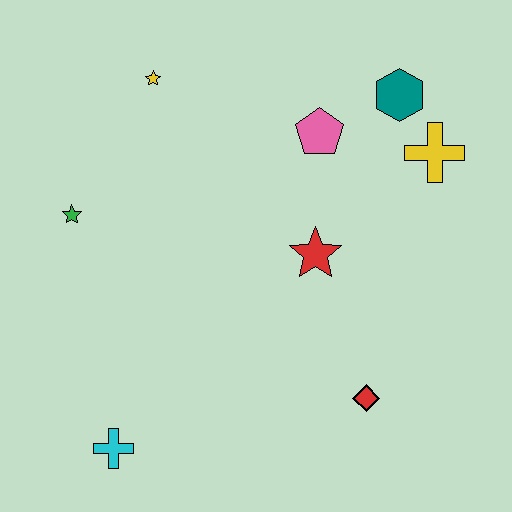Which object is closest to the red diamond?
The red star is closest to the red diamond.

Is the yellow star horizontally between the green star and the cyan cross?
No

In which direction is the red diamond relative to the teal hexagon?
The red diamond is below the teal hexagon.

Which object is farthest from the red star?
The cyan cross is farthest from the red star.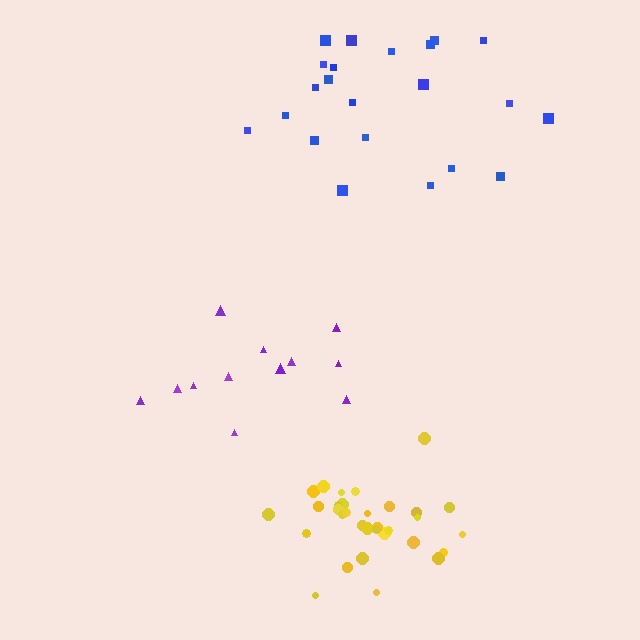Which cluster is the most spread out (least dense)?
Purple.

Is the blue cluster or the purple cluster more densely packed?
Blue.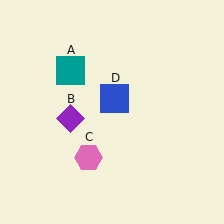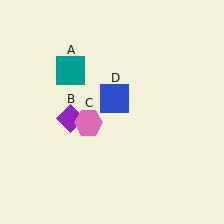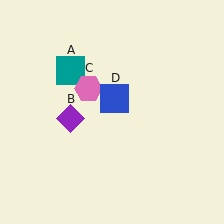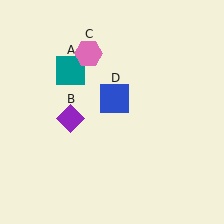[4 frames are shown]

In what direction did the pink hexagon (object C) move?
The pink hexagon (object C) moved up.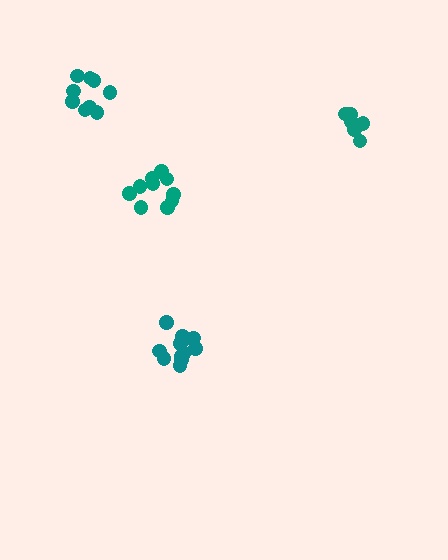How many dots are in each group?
Group 1: 10 dots, Group 2: 6 dots, Group 3: 12 dots, Group 4: 9 dots (37 total).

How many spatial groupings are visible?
There are 4 spatial groupings.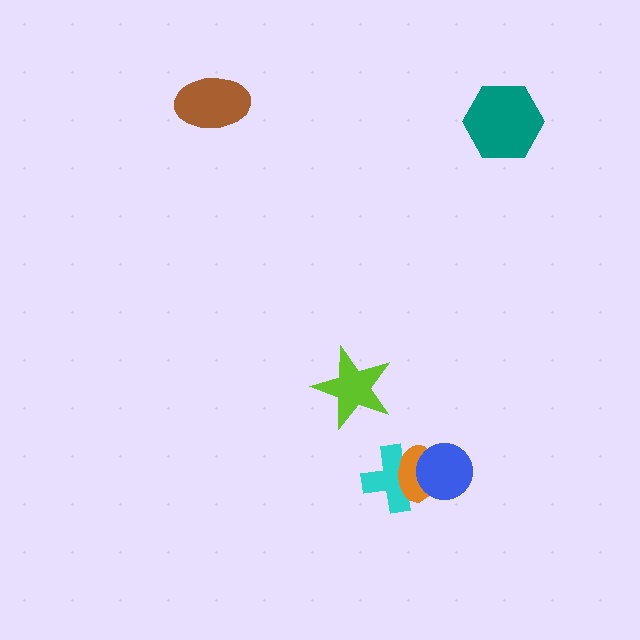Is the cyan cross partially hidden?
Yes, it is partially covered by another shape.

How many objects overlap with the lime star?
0 objects overlap with the lime star.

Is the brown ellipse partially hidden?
No, no other shape covers it.